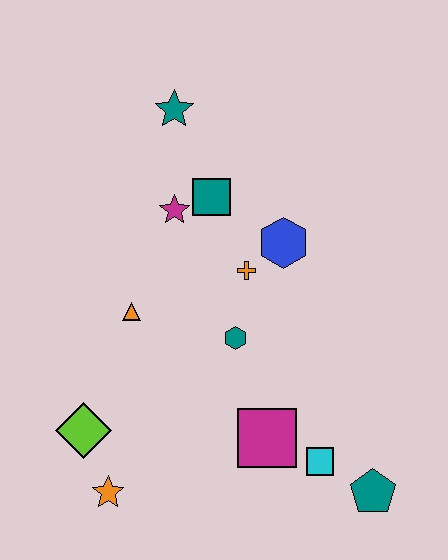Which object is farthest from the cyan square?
The teal star is farthest from the cyan square.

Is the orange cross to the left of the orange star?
No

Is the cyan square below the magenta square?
Yes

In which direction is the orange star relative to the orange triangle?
The orange star is below the orange triangle.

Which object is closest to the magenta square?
The cyan square is closest to the magenta square.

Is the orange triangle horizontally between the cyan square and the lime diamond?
Yes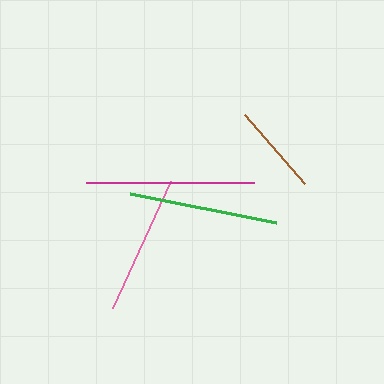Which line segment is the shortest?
The brown line is the shortest at approximately 92 pixels.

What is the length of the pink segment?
The pink segment is approximately 140 pixels long.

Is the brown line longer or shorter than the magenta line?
The magenta line is longer than the brown line.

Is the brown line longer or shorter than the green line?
The green line is longer than the brown line.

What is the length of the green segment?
The green segment is approximately 149 pixels long.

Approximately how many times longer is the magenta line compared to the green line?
The magenta line is approximately 1.1 times the length of the green line.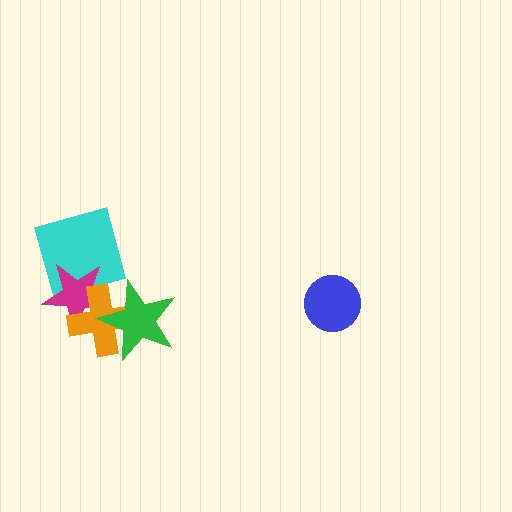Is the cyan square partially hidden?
Yes, it is partially covered by another shape.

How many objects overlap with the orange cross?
2 objects overlap with the orange cross.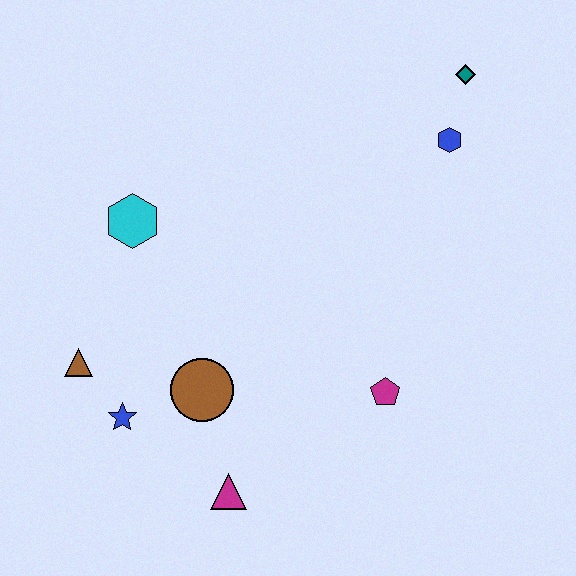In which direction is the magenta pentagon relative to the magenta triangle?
The magenta pentagon is to the right of the magenta triangle.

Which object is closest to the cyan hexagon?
The brown triangle is closest to the cyan hexagon.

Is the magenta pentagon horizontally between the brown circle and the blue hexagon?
Yes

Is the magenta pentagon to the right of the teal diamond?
No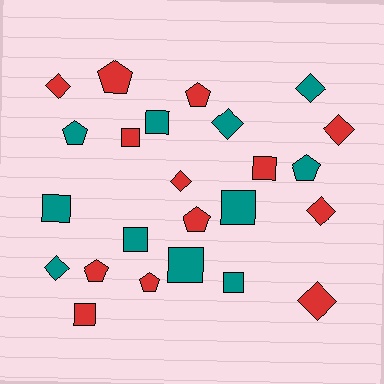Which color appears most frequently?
Red, with 13 objects.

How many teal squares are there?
There are 6 teal squares.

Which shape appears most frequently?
Square, with 9 objects.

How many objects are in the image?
There are 24 objects.